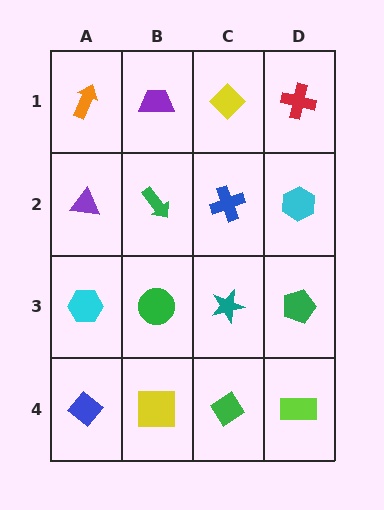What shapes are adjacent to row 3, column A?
A purple triangle (row 2, column A), a blue diamond (row 4, column A), a green circle (row 3, column B).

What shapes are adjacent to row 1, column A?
A purple triangle (row 2, column A), a purple trapezoid (row 1, column B).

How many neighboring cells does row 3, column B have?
4.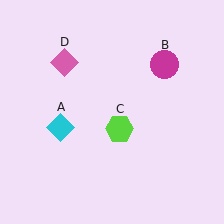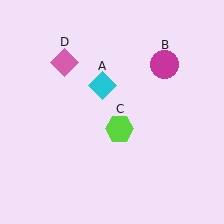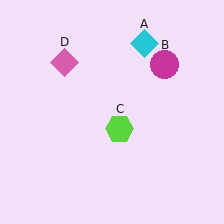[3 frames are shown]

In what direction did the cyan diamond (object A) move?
The cyan diamond (object A) moved up and to the right.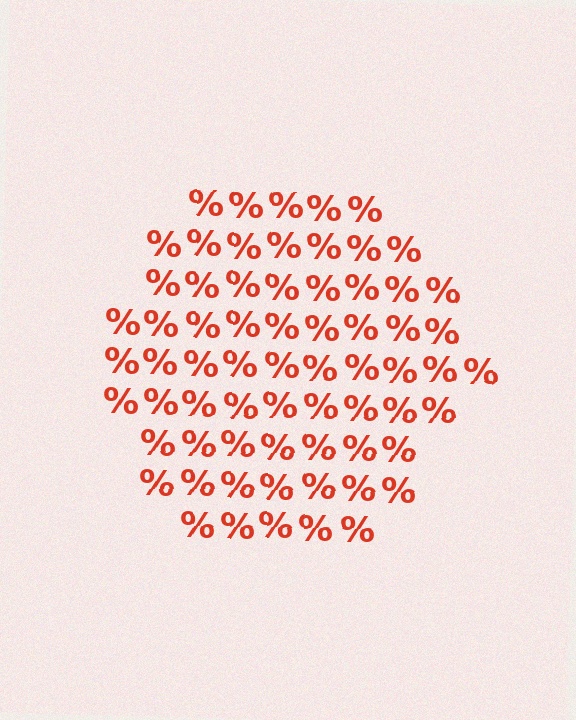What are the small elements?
The small elements are percent signs.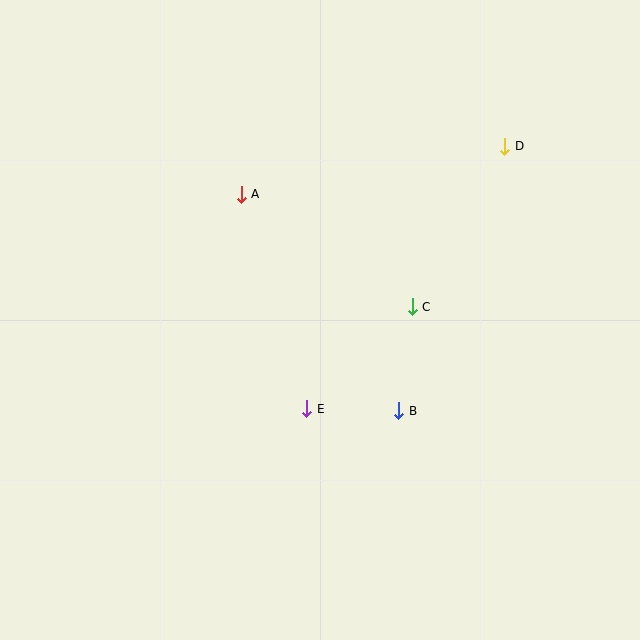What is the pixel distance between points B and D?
The distance between B and D is 285 pixels.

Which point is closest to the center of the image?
Point E at (307, 409) is closest to the center.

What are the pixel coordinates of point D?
Point D is at (505, 146).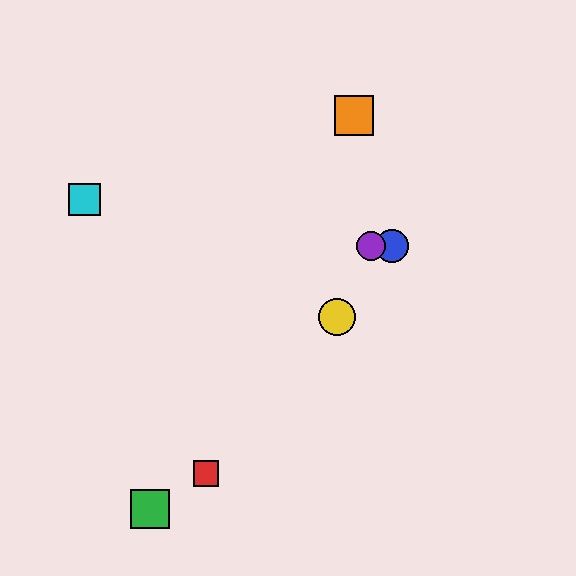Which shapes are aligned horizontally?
The blue circle, the purple circle are aligned horizontally.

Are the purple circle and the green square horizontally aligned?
No, the purple circle is at y≈246 and the green square is at y≈509.